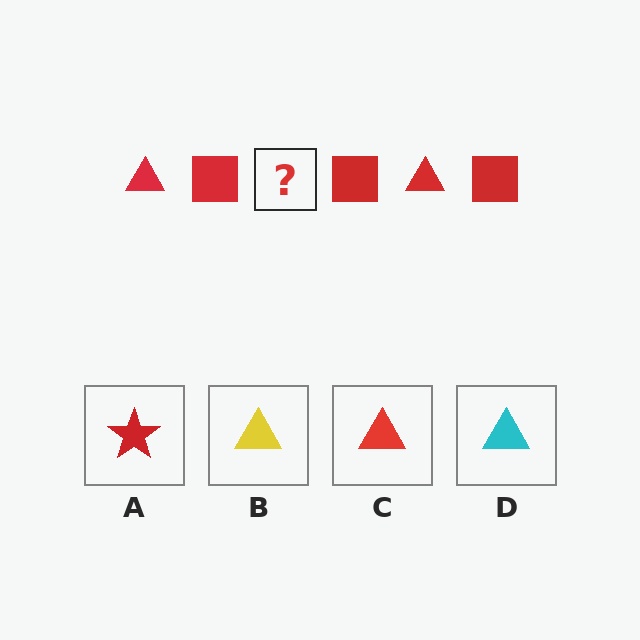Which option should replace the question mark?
Option C.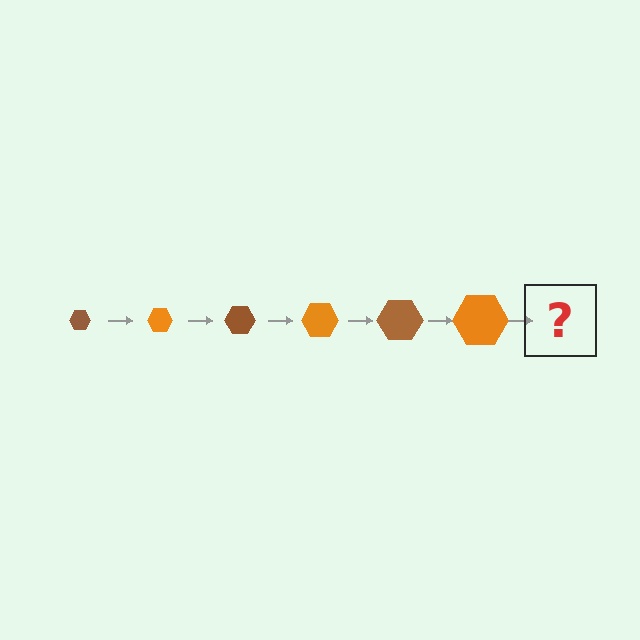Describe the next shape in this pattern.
It should be a brown hexagon, larger than the previous one.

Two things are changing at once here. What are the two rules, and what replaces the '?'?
The two rules are that the hexagon grows larger each step and the color cycles through brown and orange. The '?' should be a brown hexagon, larger than the previous one.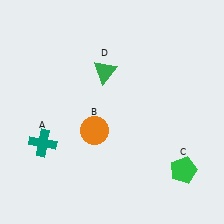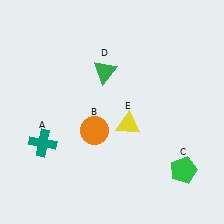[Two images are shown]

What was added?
A yellow triangle (E) was added in Image 2.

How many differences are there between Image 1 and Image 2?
There is 1 difference between the two images.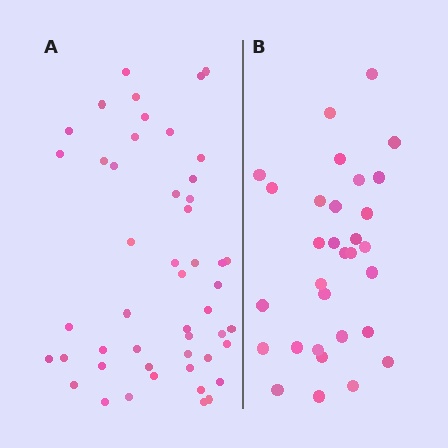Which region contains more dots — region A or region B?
Region A (the left region) has more dots.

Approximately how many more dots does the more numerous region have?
Region A has approximately 20 more dots than region B.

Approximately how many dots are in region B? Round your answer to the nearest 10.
About 30 dots. (The exact count is 31, which rounds to 30.)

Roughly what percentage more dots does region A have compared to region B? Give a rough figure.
About 60% more.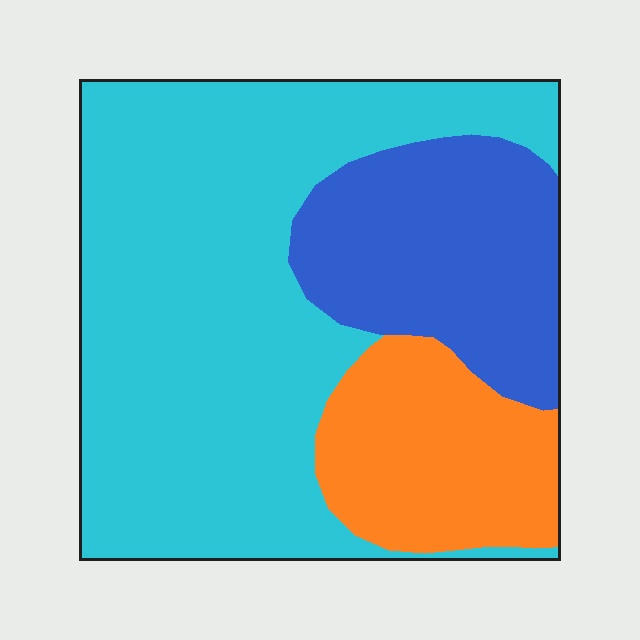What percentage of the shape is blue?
Blue covers roughly 25% of the shape.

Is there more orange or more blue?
Blue.